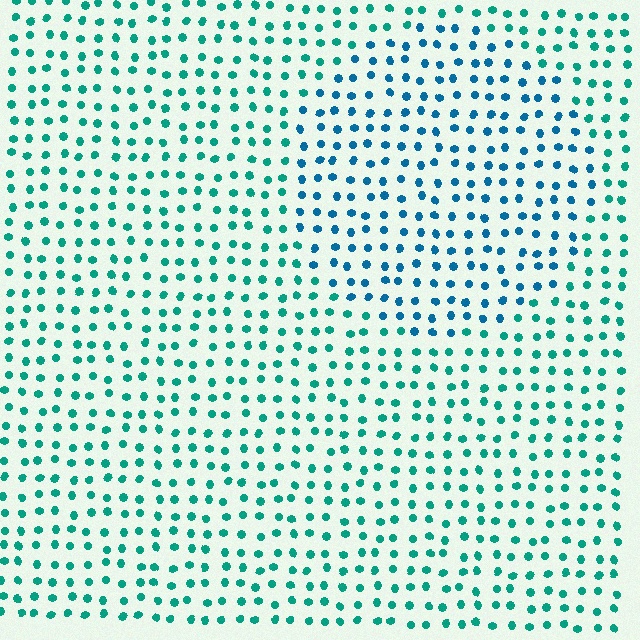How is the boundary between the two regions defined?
The boundary is defined purely by a slight shift in hue (about 32 degrees). Spacing, size, and orientation are identical on both sides.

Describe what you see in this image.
The image is filled with small teal elements in a uniform arrangement. A circle-shaped region is visible where the elements are tinted to a slightly different hue, forming a subtle color boundary.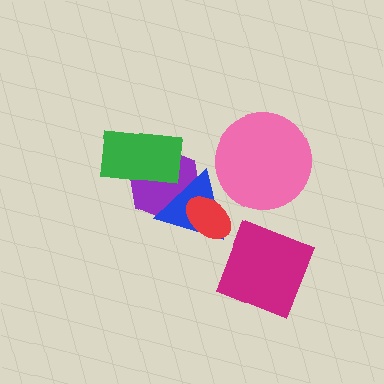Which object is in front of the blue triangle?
The red ellipse is in front of the blue triangle.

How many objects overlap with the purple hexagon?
3 objects overlap with the purple hexagon.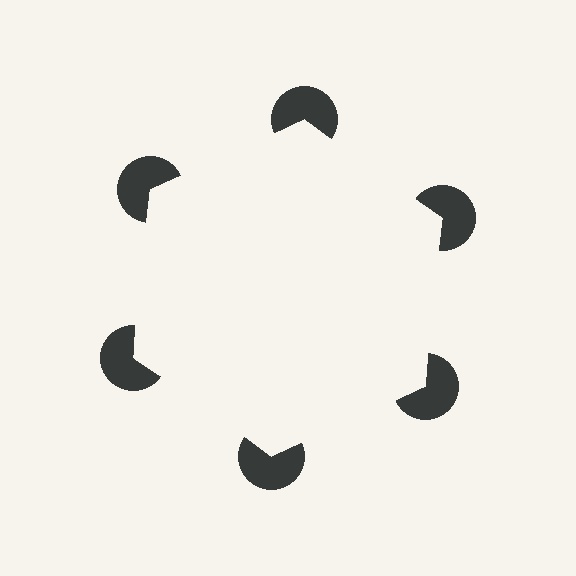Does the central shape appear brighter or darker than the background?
It typically appears slightly brighter than the background, even though no actual brightness change is drawn.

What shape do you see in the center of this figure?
An illusory hexagon — its edges are inferred from the aligned wedge cuts in the pac-man discs, not physically drawn.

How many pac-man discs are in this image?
There are 6 — one at each vertex of the illusory hexagon.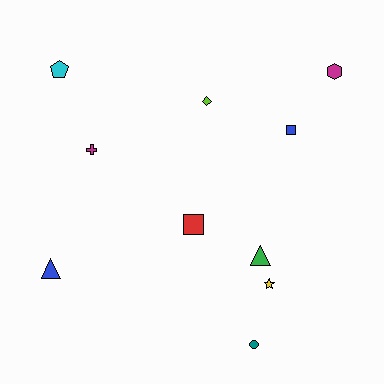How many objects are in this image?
There are 10 objects.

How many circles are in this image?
There is 1 circle.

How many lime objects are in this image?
There is 1 lime object.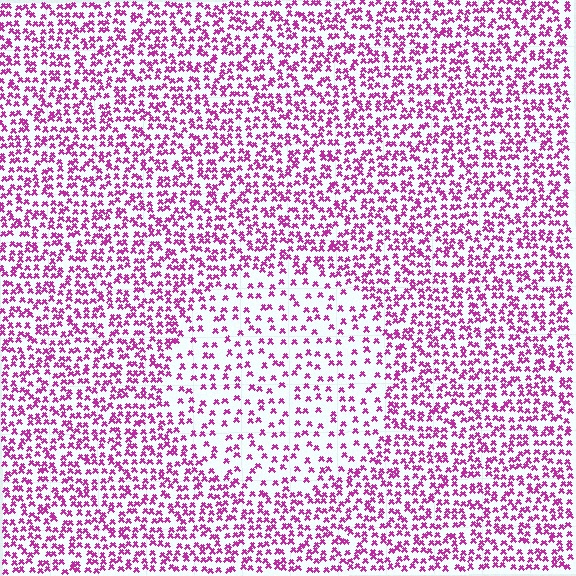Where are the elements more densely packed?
The elements are more densely packed outside the circle boundary.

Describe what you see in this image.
The image contains small magenta elements arranged at two different densities. A circle-shaped region is visible where the elements are less densely packed than the surrounding area.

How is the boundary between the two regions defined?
The boundary is defined by a change in element density (approximately 2.0x ratio). All elements are the same color, size, and shape.